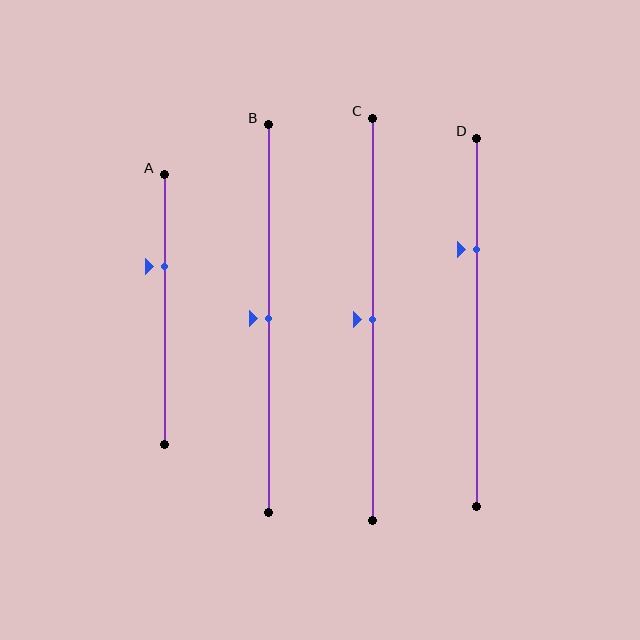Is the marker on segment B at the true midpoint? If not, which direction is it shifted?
Yes, the marker on segment B is at the true midpoint.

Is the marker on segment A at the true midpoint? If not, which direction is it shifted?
No, the marker on segment A is shifted upward by about 16% of the segment length.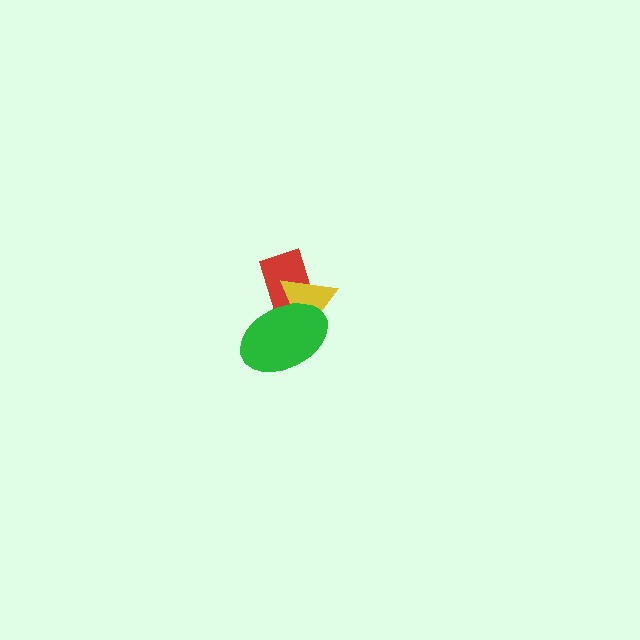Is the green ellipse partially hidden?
No, no other shape covers it.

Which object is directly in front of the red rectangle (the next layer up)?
The yellow triangle is directly in front of the red rectangle.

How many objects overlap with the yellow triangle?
2 objects overlap with the yellow triangle.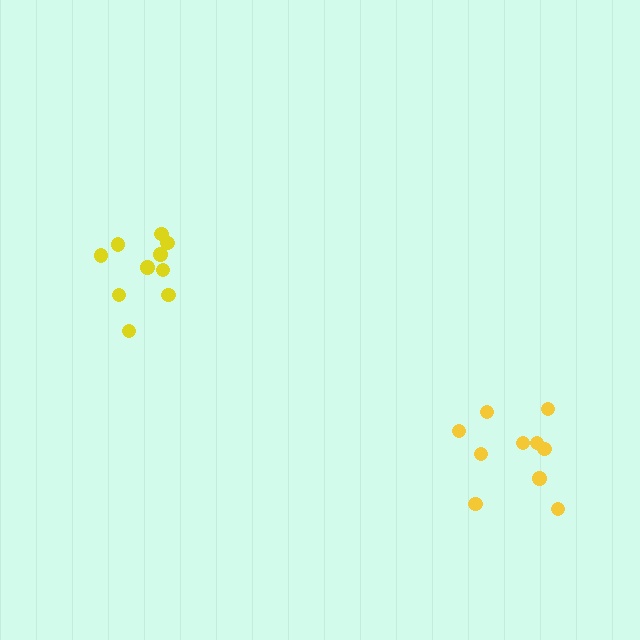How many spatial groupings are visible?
There are 2 spatial groupings.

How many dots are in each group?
Group 1: 10 dots, Group 2: 10 dots (20 total).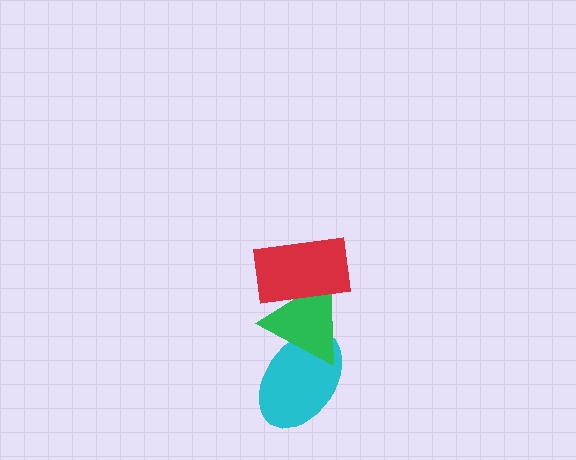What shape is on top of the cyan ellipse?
The green triangle is on top of the cyan ellipse.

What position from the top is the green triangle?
The green triangle is 2nd from the top.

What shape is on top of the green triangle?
The red rectangle is on top of the green triangle.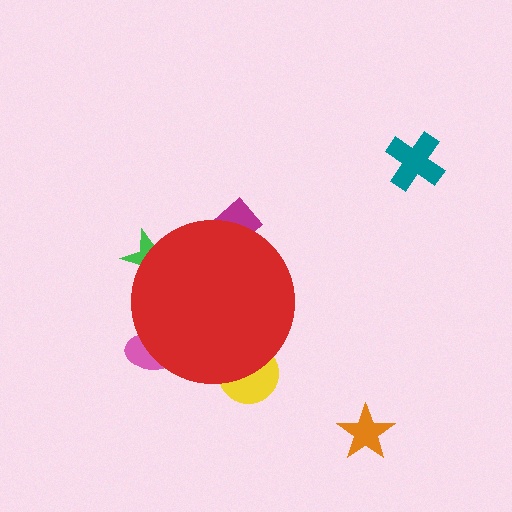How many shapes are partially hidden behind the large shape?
4 shapes are partially hidden.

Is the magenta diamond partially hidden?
Yes, the magenta diamond is partially hidden behind the red circle.